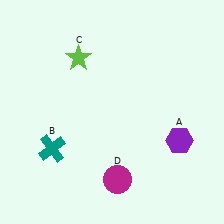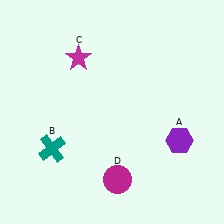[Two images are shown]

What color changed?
The star (C) changed from lime in Image 1 to magenta in Image 2.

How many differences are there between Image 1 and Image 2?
There is 1 difference between the two images.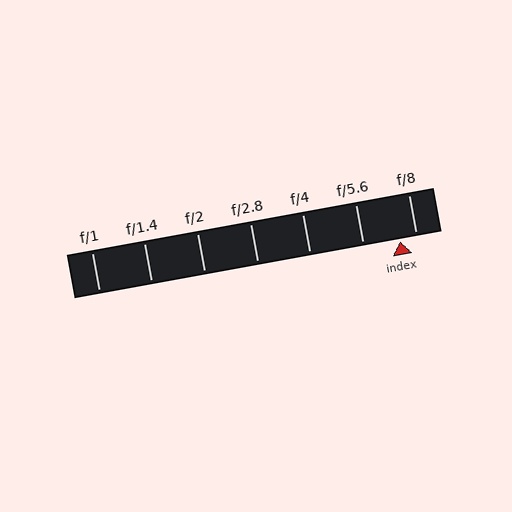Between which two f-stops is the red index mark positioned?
The index mark is between f/5.6 and f/8.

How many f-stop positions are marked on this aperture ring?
There are 7 f-stop positions marked.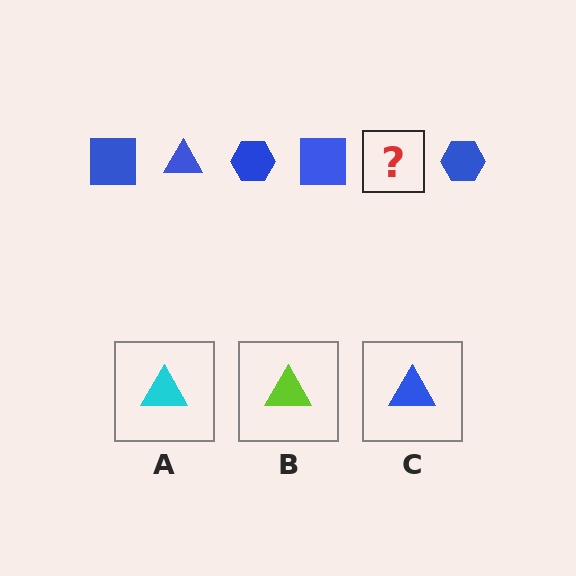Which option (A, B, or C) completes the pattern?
C.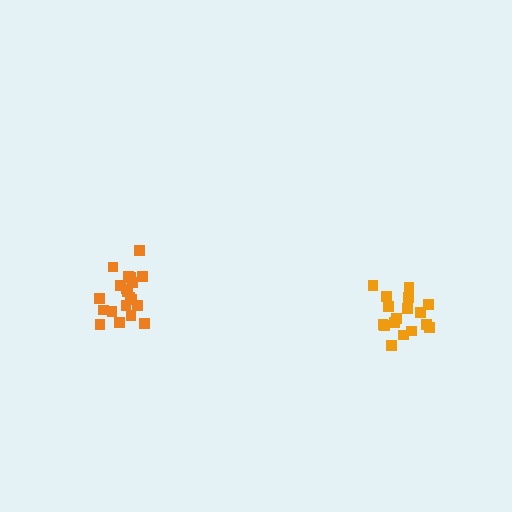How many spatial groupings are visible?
There are 2 spatial groupings.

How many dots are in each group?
Group 1: 17 dots, Group 2: 20 dots (37 total).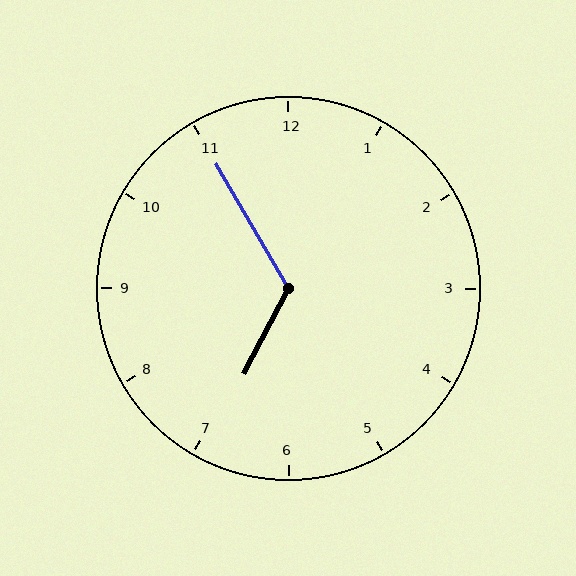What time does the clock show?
6:55.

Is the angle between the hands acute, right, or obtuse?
It is obtuse.